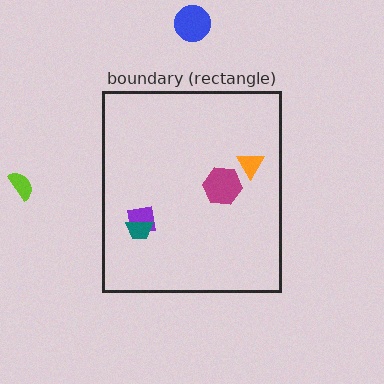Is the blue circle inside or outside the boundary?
Outside.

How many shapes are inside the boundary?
4 inside, 2 outside.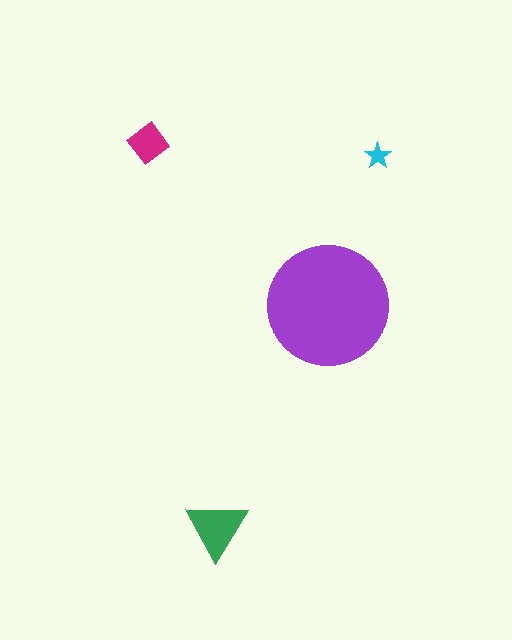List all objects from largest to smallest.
The purple circle, the green triangle, the magenta diamond, the cyan star.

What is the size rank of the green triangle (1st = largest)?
2nd.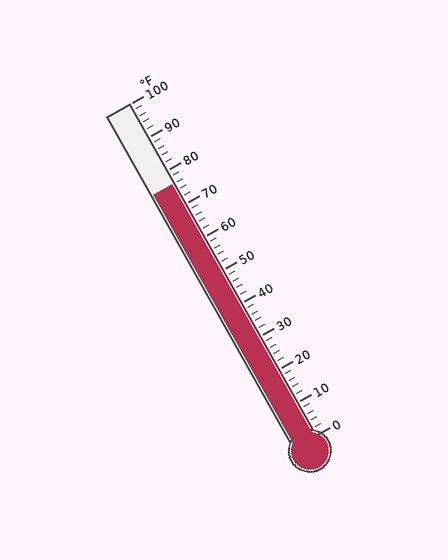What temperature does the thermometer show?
The thermometer shows approximately 76°F.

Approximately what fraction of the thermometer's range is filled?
The thermometer is filled to approximately 75% of its range.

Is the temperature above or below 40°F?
The temperature is above 40°F.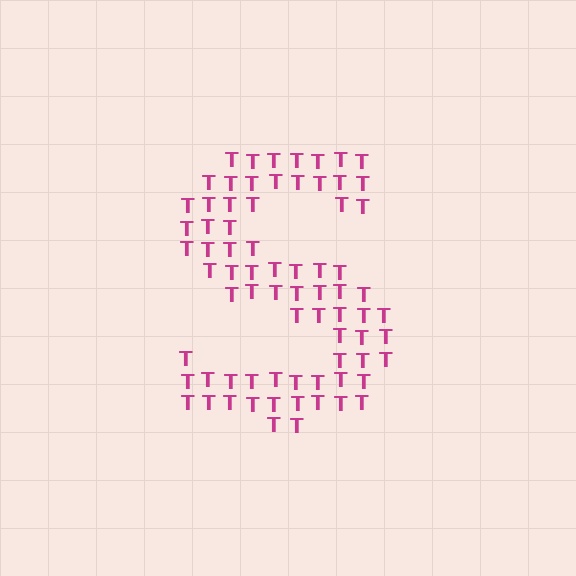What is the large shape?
The large shape is the letter S.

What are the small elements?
The small elements are letter T's.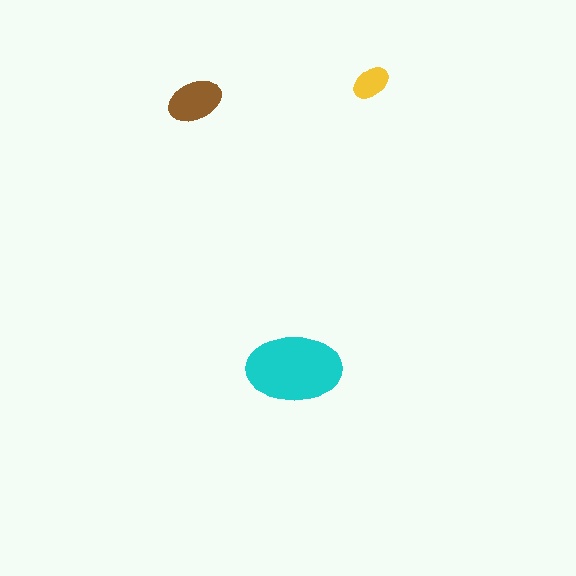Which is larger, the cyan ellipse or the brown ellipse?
The cyan one.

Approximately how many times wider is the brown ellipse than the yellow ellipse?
About 1.5 times wider.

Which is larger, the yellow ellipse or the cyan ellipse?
The cyan one.